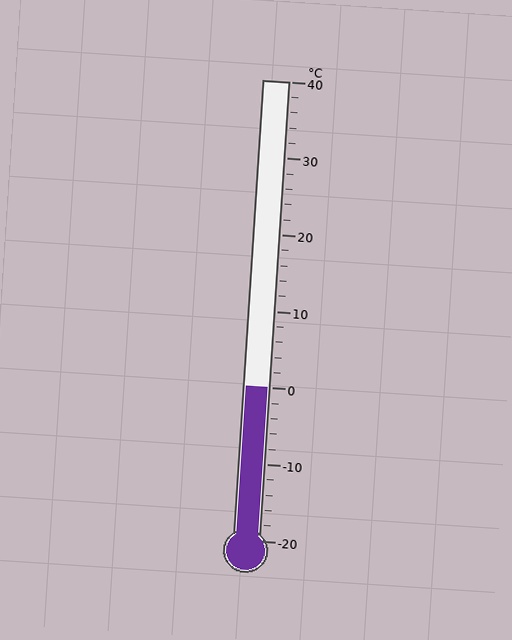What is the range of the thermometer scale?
The thermometer scale ranges from -20°C to 40°C.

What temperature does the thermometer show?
The thermometer shows approximately 0°C.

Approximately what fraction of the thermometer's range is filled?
The thermometer is filled to approximately 35% of its range.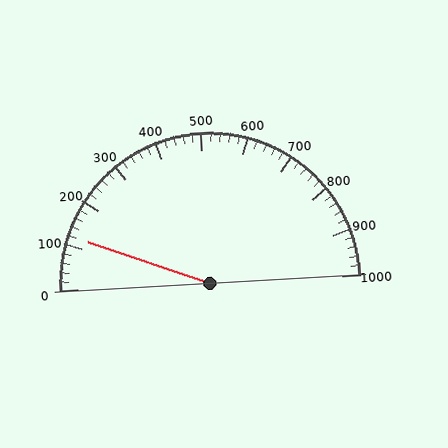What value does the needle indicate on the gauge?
The needle indicates approximately 120.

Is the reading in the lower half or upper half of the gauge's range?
The reading is in the lower half of the range (0 to 1000).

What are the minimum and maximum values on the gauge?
The gauge ranges from 0 to 1000.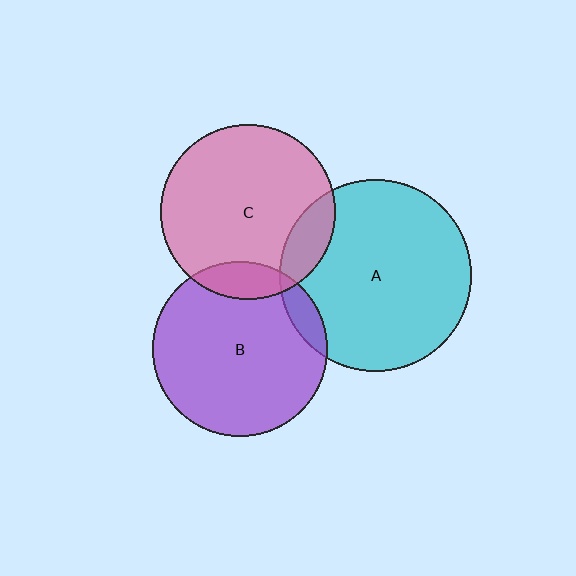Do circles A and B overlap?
Yes.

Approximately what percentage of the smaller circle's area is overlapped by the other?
Approximately 10%.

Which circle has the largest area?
Circle A (cyan).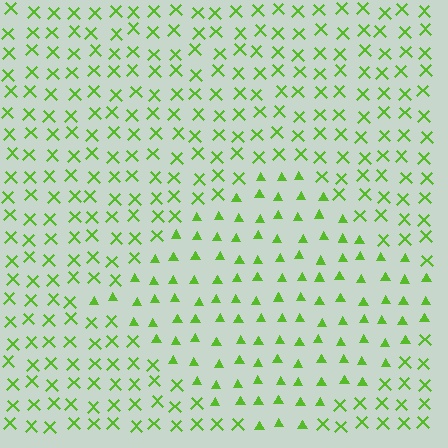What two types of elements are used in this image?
The image uses triangles inside the diamond region and X marks outside it.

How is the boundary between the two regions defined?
The boundary is defined by a change in element shape: triangles inside vs. X marks outside. All elements share the same color and spacing.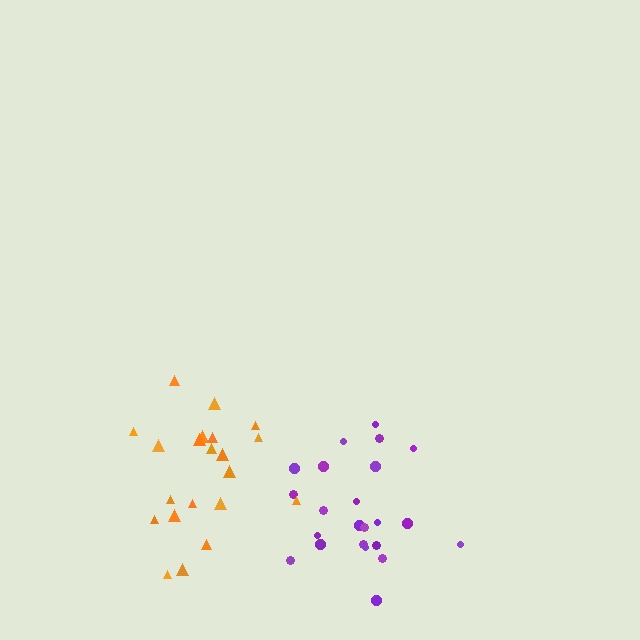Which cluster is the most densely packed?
Orange.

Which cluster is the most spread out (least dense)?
Purple.